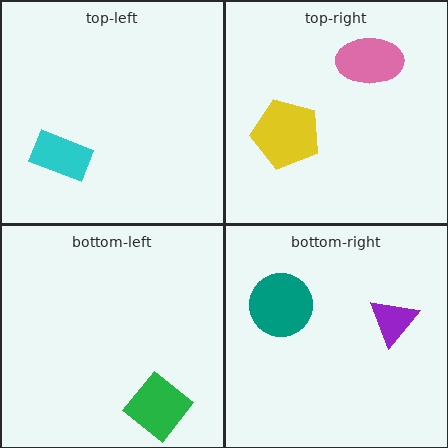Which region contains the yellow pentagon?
The top-right region.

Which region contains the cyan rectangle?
The top-left region.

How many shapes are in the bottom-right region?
2.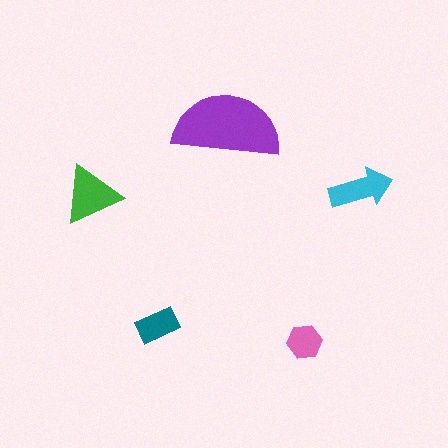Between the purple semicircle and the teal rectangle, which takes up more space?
The purple semicircle.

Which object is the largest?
The purple semicircle.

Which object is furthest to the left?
The green triangle is leftmost.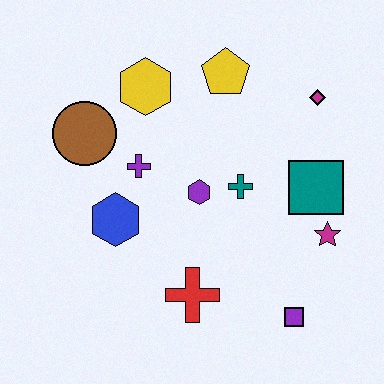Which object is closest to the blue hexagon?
The purple cross is closest to the blue hexagon.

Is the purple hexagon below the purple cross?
Yes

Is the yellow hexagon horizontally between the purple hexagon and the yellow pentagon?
No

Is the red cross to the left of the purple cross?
No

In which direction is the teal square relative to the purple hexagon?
The teal square is to the right of the purple hexagon.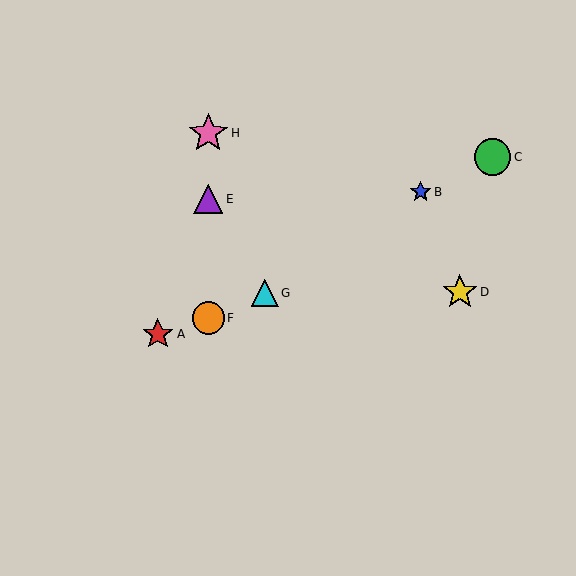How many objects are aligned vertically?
3 objects (E, F, H) are aligned vertically.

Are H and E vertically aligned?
Yes, both are at x≈208.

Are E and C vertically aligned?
No, E is at x≈208 and C is at x≈492.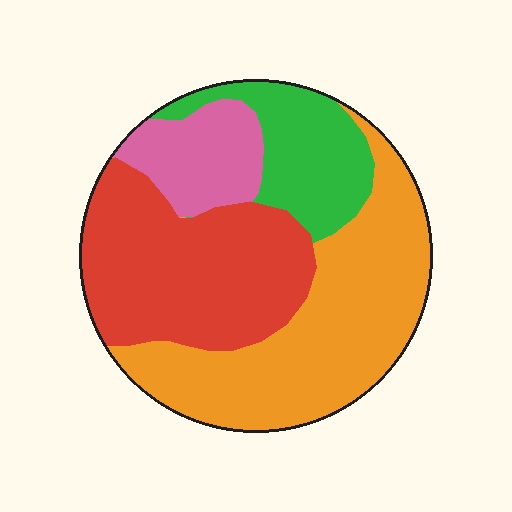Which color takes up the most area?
Orange, at roughly 40%.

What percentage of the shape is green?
Green takes up about one sixth (1/6) of the shape.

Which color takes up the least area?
Pink, at roughly 10%.